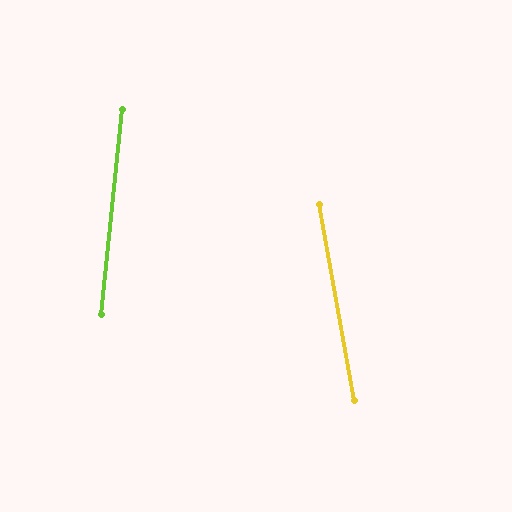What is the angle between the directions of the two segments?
Approximately 16 degrees.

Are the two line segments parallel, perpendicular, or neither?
Neither parallel nor perpendicular — they differ by about 16°.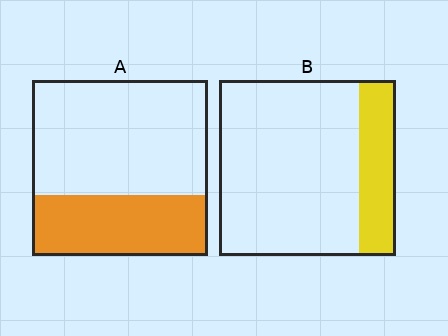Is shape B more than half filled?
No.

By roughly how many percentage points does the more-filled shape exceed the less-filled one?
By roughly 15 percentage points (A over B).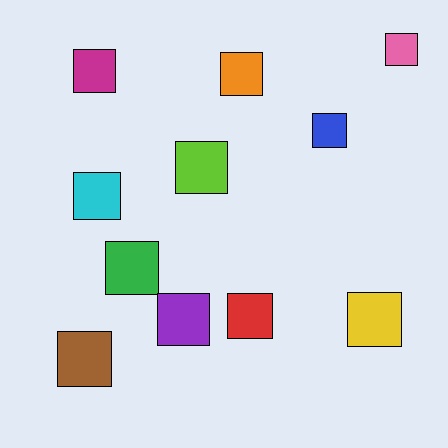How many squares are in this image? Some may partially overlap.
There are 11 squares.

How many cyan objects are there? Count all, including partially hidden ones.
There is 1 cyan object.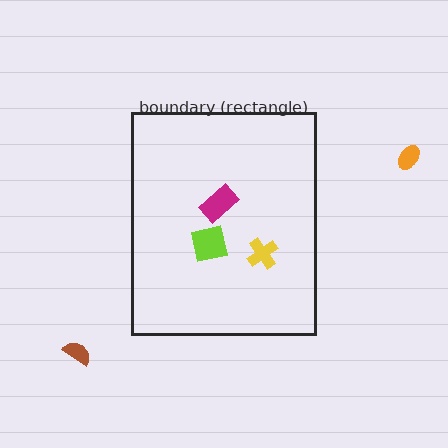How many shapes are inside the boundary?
3 inside, 2 outside.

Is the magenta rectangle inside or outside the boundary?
Inside.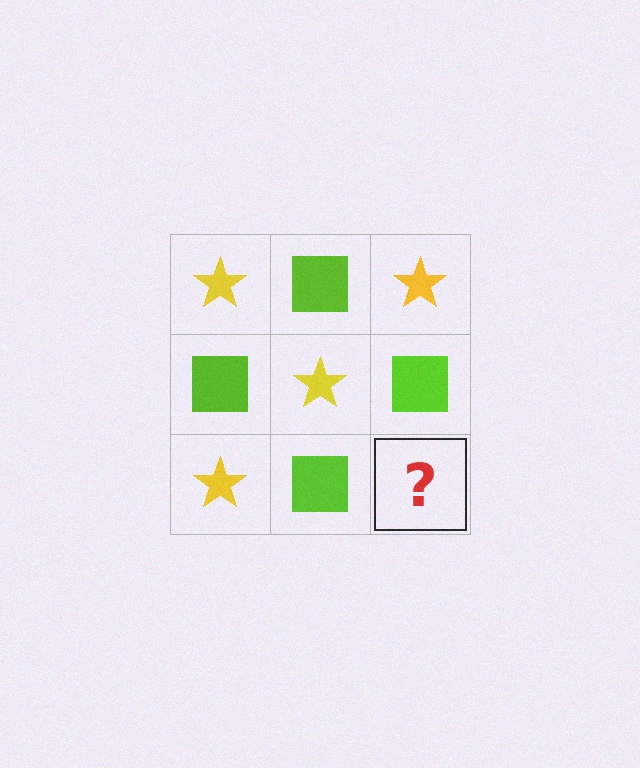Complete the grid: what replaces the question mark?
The question mark should be replaced with a yellow star.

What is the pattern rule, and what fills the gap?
The rule is that it alternates yellow star and lime square in a checkerboard pattern. The gap should be filled with a yellow star.